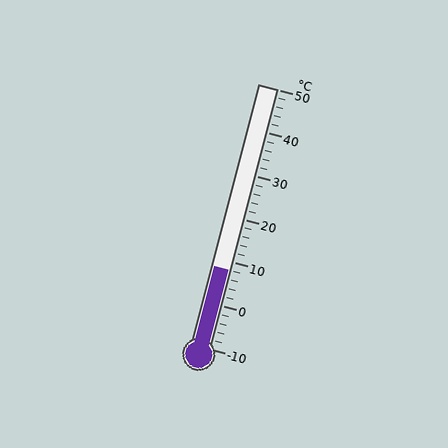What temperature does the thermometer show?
The thermometer shows approximately 8°C.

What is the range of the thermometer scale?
The thermometer scale ranges from -10°C to 50°C.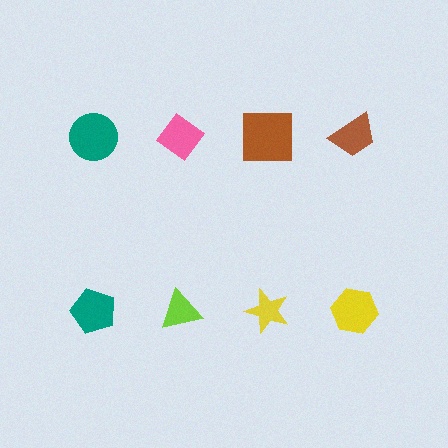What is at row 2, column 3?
A yellow star.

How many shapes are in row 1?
4 shapes.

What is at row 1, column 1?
A teal circle.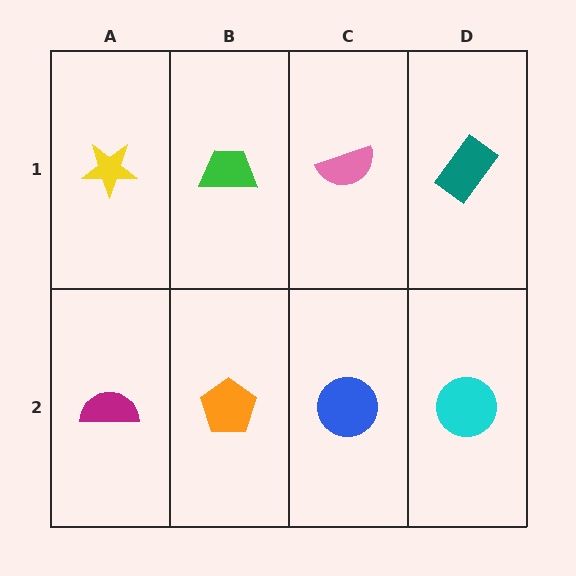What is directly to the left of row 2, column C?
An orange pentagon.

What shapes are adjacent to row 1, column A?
A magenta semicircle (row 2, column A), a green trapezoid (row 1, column B).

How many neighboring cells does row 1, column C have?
3.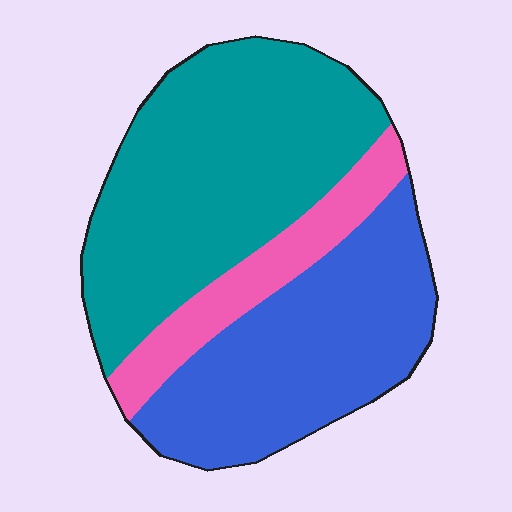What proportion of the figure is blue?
Blue takes up about three eighths (3/8) of the figure.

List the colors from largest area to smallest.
From largest to smallest: teal, blue, pink.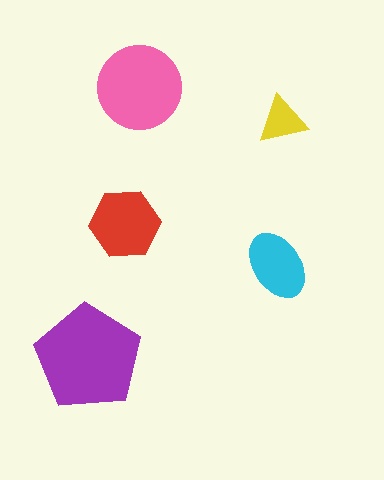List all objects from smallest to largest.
The yellow triangle, the cyan ellipse, the red hexagon, the pink circle, the purple pentagon.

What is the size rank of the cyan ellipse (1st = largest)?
4th.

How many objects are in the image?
There are 5 objects in the image.